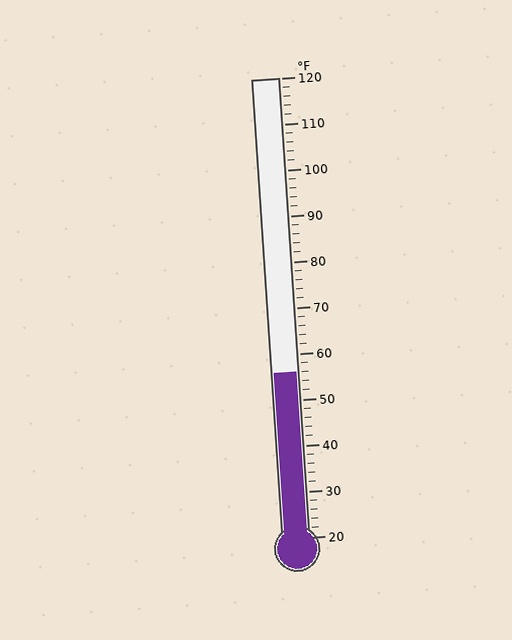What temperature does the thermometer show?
The thermometer shows approximately 56°F.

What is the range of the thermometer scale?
The thermometer scale ranges from 20°F to 120°F.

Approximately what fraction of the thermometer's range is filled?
The thermometer is filled to approximately 35% of its range.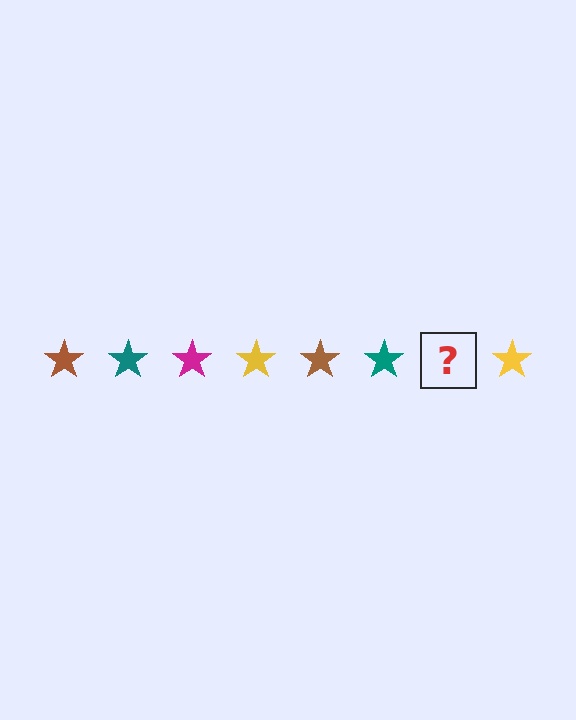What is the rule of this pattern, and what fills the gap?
The rule is that the pattern cycles through brown, teal, magenta, yellow stars. The gap should be filled with a magenta star.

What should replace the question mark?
The question mark should be replaced with a magenta star.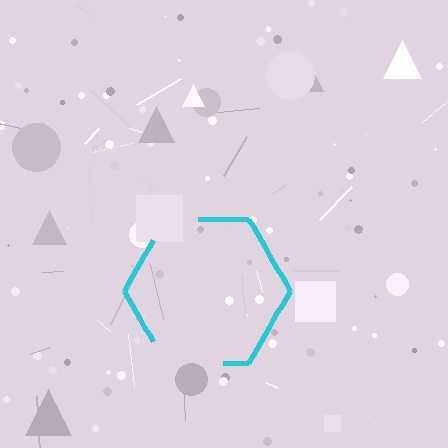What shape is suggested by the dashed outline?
The dashed outline suggests a hexagon.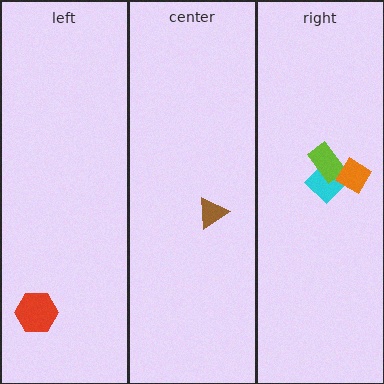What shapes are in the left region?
The red hexagon.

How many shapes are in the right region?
3.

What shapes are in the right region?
The cyan diamond, the lime rectangle, the orange diamond.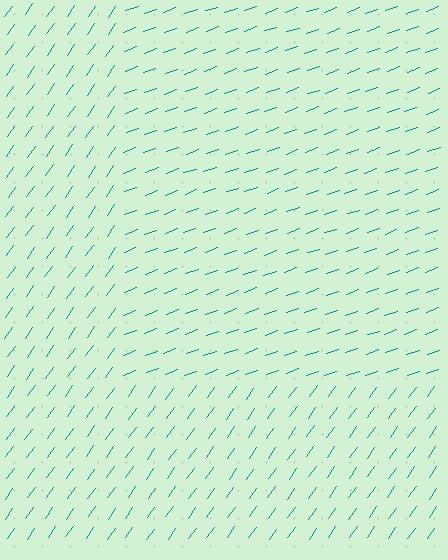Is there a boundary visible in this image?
Yes, there is a texture boundary formed by a change in line orientation.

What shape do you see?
I see a rectangle.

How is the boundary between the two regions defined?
The boundary is defined purely by a change in line orientation (approximately 35 degrees difference). All lines are the same color and thickness.